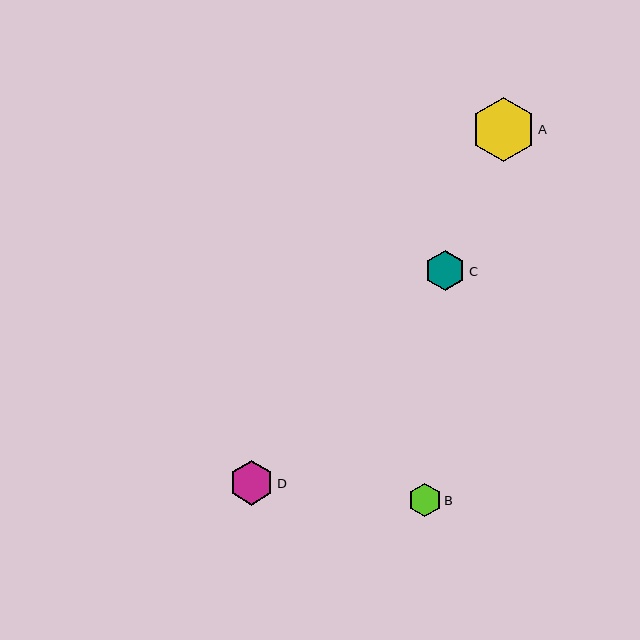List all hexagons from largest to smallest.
From largest to smallest: A, D, C, B.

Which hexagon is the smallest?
Hexagon B is the smallest with a size of approximately 33 pixels.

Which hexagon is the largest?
Hexagon A is the largest with a size of approximately 64 pixels.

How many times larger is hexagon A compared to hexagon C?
Hexagon A is approximately 1.6 times the size of hexagon C.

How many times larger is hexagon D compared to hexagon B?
Hexagon D is approximately 1.3 times the size of hexagon B.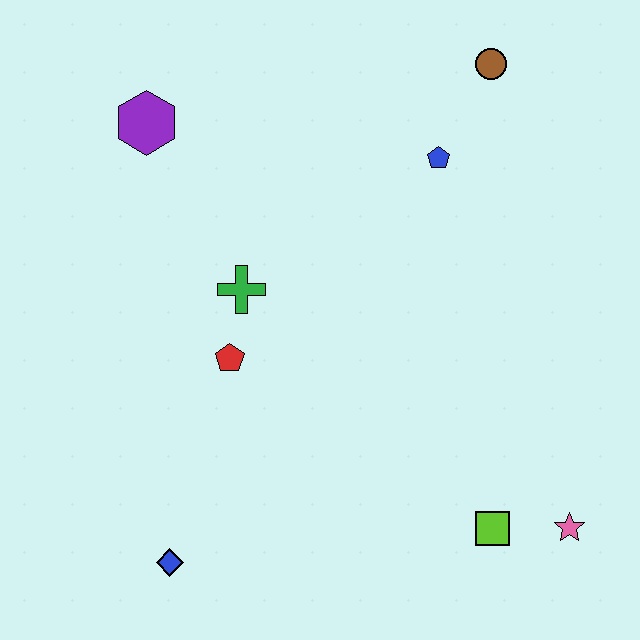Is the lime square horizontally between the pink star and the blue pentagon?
Yes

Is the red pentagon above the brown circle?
No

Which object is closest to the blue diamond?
The red pentagon is closest to the blue diamond.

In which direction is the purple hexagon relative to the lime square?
The purple hexagon is above the lime square.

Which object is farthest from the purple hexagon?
The pink star is farthest from the purple hexagon.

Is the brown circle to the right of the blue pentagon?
Yes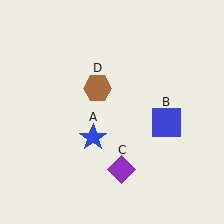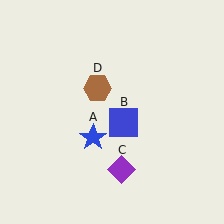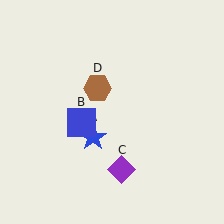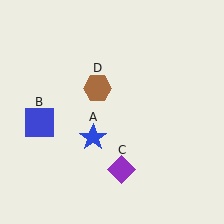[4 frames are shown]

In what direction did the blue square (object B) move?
The blue square (object B) moved left.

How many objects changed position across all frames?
1 object changed position: blue square (object B).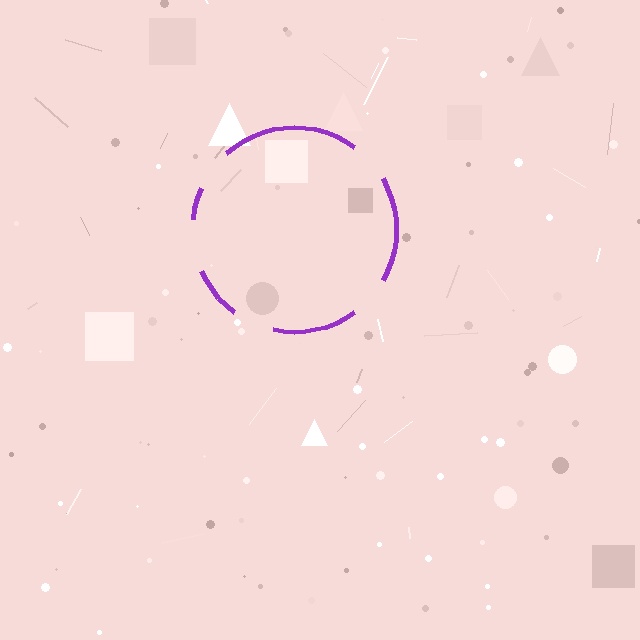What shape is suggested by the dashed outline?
The dashed outline suggests a circle.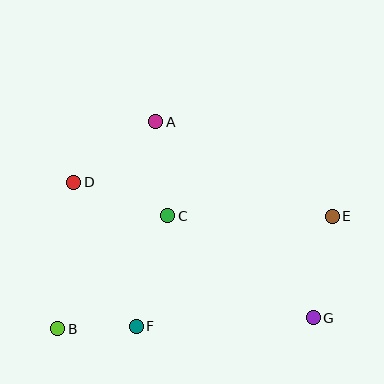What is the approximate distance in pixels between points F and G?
The distance between F and G is approximately 178 pixels.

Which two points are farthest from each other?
Points B and E are farthest from each other.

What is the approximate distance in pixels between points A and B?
The distance between A and B is approximately 229 pixels.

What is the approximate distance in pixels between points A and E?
The distance between A and E is approximately 200 pixels.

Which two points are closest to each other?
Points B and F are closest to each other.